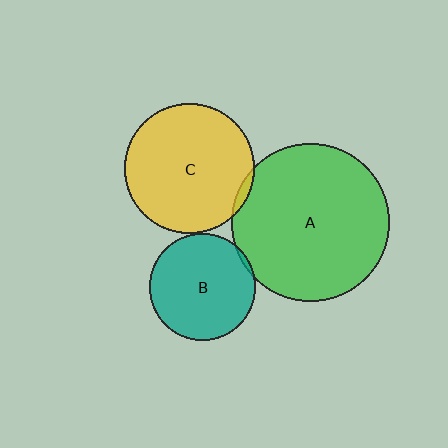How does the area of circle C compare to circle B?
Approximately 1.5 times.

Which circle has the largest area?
Circle A (green).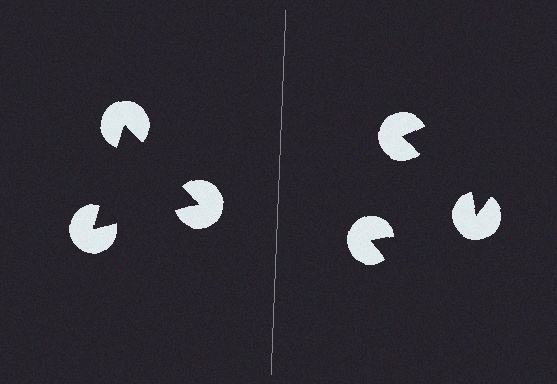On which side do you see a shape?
An illusory triangle appears on the left side. On the right side the wedge cuts are rotated, so no coherent shape forms.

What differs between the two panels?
The pac-man discs are positioned identically on both sides; only the wedge orientations differ. On the left they align to a triangle; on the right they are misaligned.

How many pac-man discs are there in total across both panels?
6 — 3 on each side.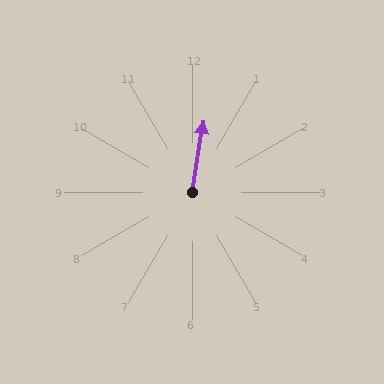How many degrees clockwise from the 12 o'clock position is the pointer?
Approximately 9 degrees.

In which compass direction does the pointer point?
North.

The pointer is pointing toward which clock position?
Roughly 12 o'clock.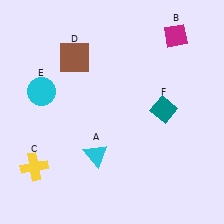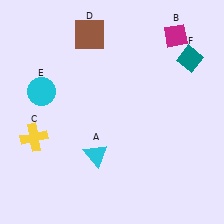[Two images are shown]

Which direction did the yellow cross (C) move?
The yellow cross (C) moved up.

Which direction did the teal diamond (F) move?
The teal diamond (F) moved up.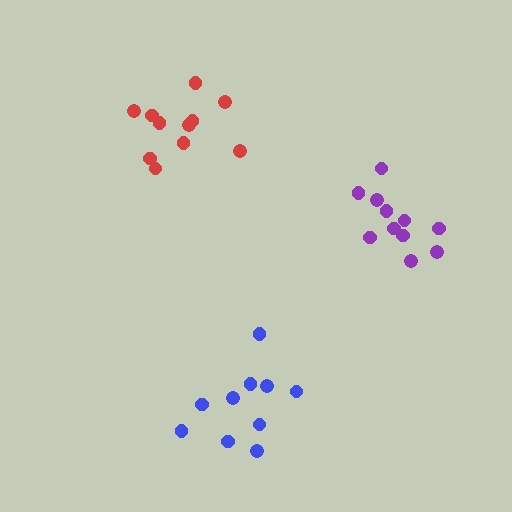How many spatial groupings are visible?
There are 3 spatial groupings.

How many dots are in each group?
Group 1: 10 dots, Group 2: 11 dots, Group 3: 11 dots (32 total).